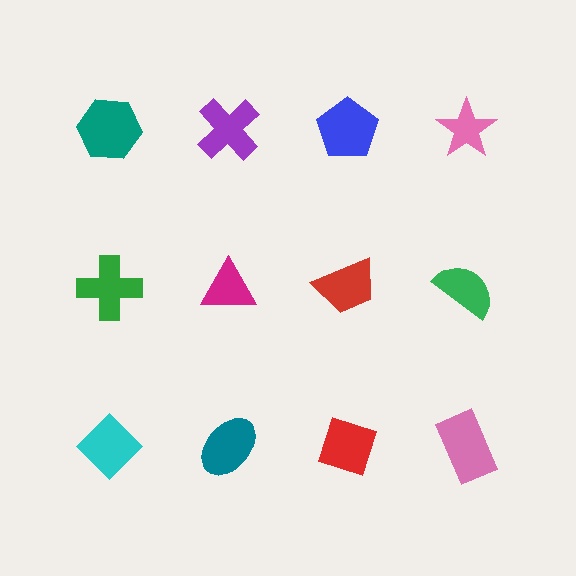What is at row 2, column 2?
A magenta triangle.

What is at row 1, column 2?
A purple cross.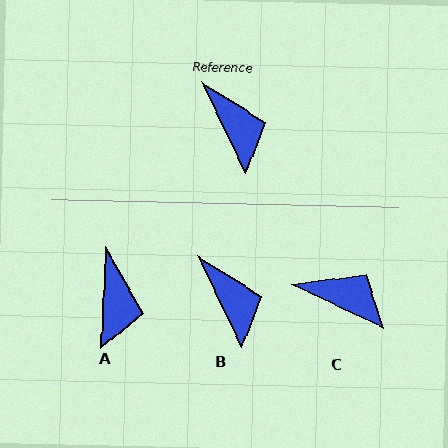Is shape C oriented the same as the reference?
No, it is off by about 39 degrees.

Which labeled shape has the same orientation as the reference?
B.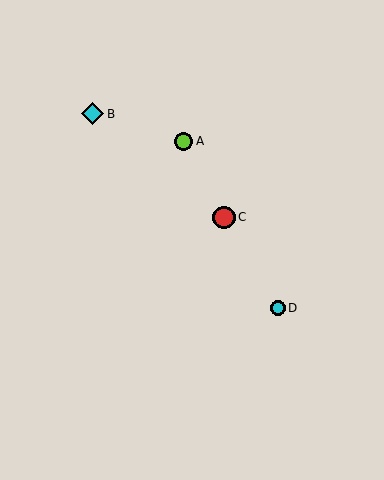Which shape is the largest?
The red circle (labeled C) is the largest.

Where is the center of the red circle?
The center of the red circle is at (224, 217).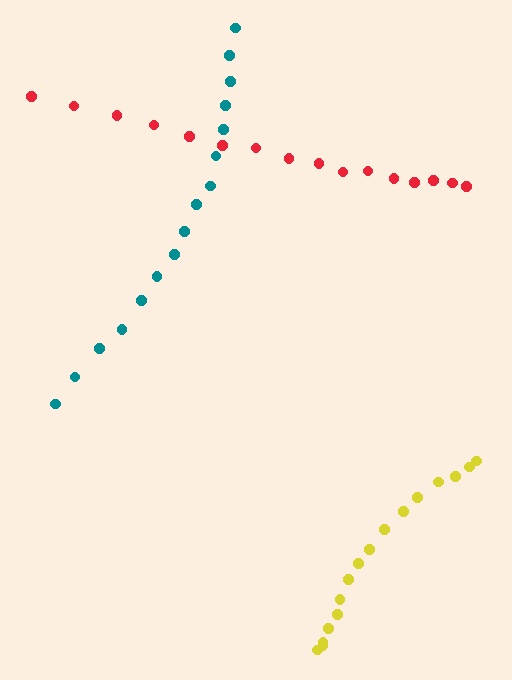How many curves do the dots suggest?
There are 3 distinct paths.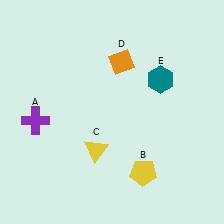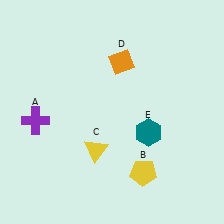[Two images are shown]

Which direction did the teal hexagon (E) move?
The teal hexagon (E) moved down.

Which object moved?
The teal hexagon (E) moved down.